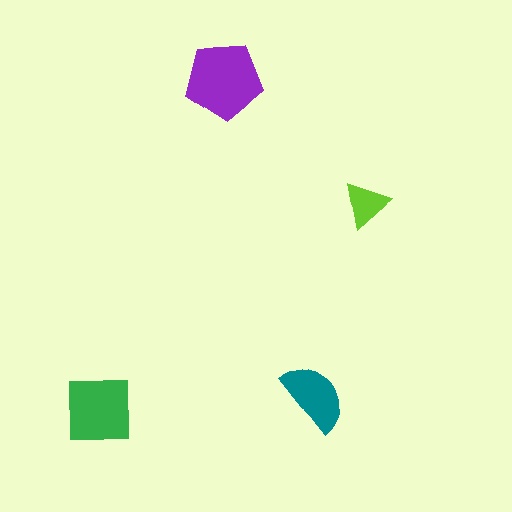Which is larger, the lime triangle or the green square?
The green square.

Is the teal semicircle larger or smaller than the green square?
Smaller.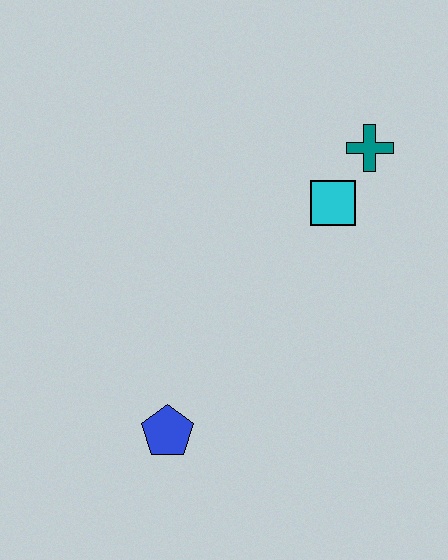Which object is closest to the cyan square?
The teal cross is closest to the cyan square.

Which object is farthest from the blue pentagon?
The teal cross is farthest from the blue pentagon.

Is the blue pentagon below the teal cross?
Yes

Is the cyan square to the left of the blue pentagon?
No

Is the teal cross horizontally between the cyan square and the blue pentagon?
No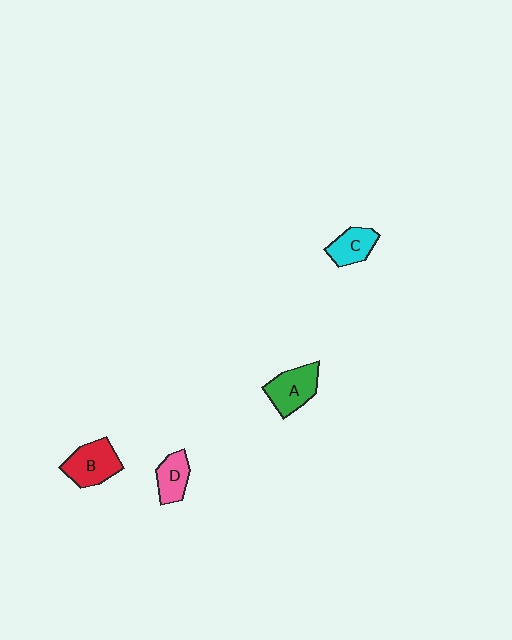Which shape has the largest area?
Shape B (red).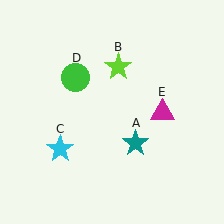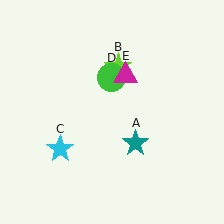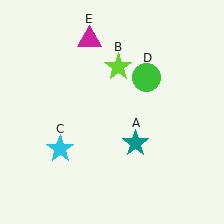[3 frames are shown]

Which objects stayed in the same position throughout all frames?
Teal star (object A) and lime star (object B) and cyan star (object C) remained stationary.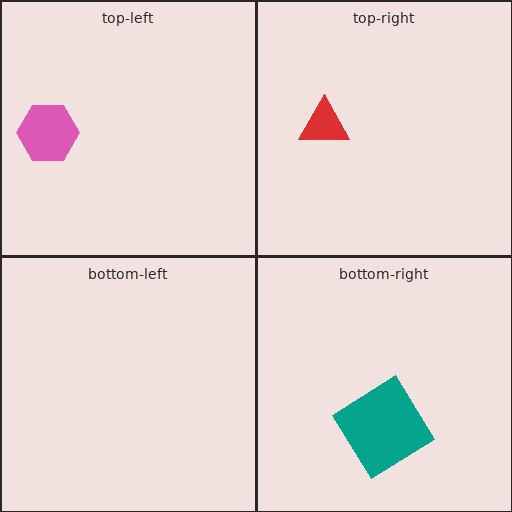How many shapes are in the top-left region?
1.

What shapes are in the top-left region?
The pink hexagon.